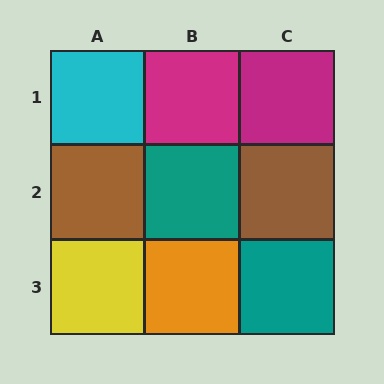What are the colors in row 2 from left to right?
Brown, teal, brown.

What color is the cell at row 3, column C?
Teal.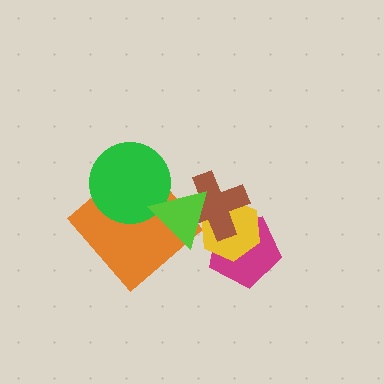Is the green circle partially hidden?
Yes, it is partially covered by another shape.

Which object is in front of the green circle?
The lime triangle is in front of the green circle.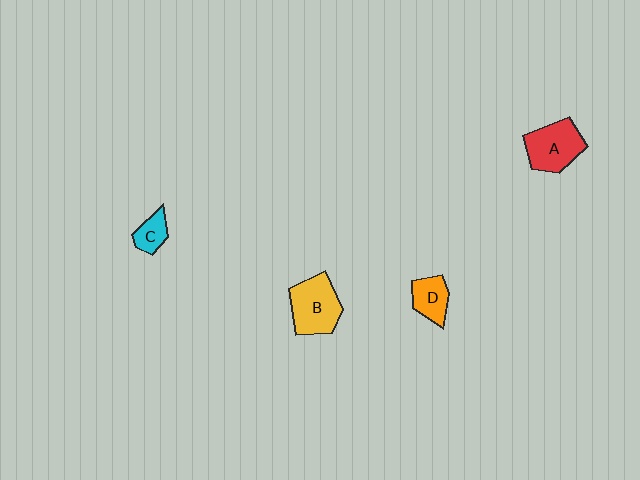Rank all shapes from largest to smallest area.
From largest to smallest: B (yellow), A (red), D (orange), C (cyan).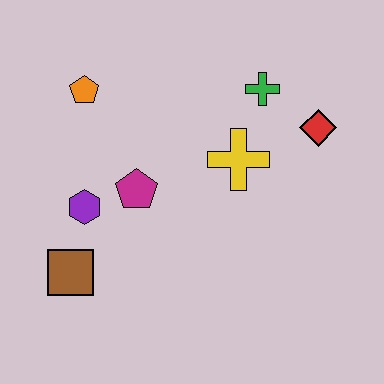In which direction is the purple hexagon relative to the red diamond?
The purple hexagon is to the left of the red diamond.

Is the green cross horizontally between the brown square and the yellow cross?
No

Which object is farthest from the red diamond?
The brown square is farthest from the red diamond.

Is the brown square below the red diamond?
Yes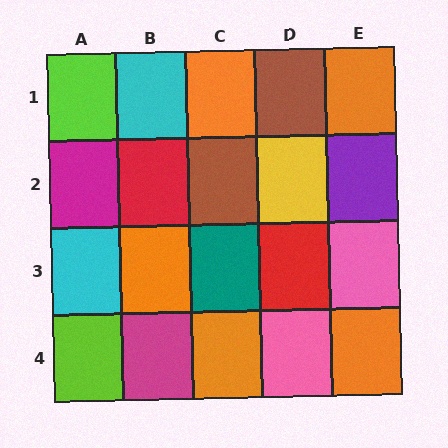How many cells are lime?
2 cells are lime.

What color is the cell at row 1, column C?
Orange.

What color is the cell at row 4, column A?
Lime.